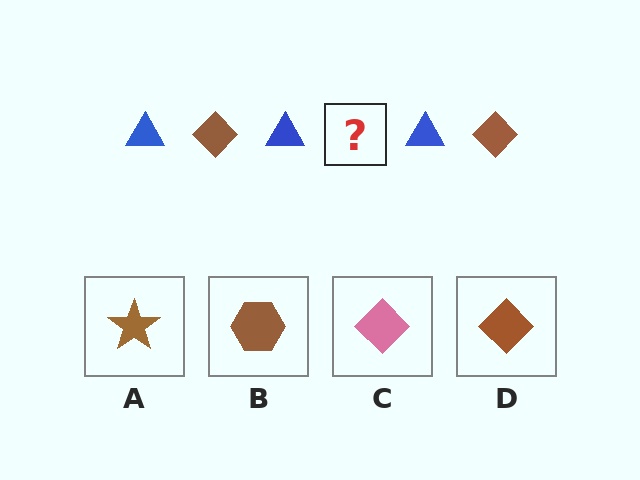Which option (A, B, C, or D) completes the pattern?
D.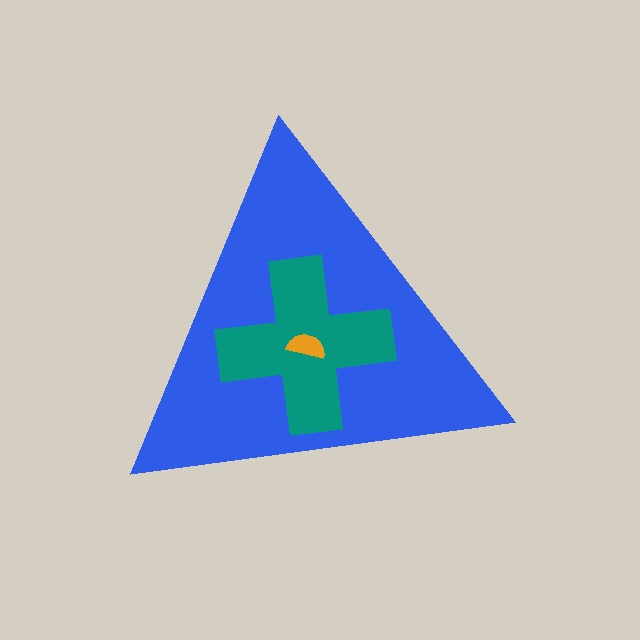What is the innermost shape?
The orange semicircle.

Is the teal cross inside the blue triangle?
Yes.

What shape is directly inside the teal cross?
The orange semicircle.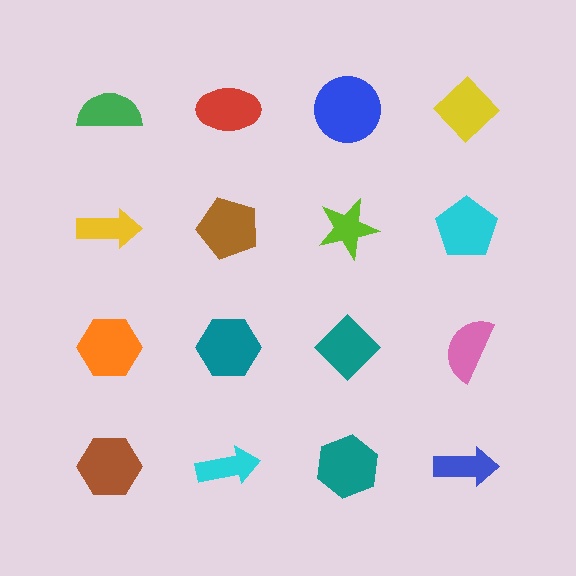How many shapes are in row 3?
4 shapes.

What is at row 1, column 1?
A green semicircle.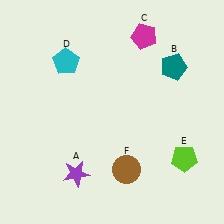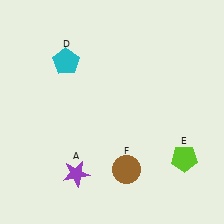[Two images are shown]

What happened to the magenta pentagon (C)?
The magenta pentagon (C) was removed in Image 2. It was in the top-right area of Image 1.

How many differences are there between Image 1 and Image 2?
There are 2 differences between the two images.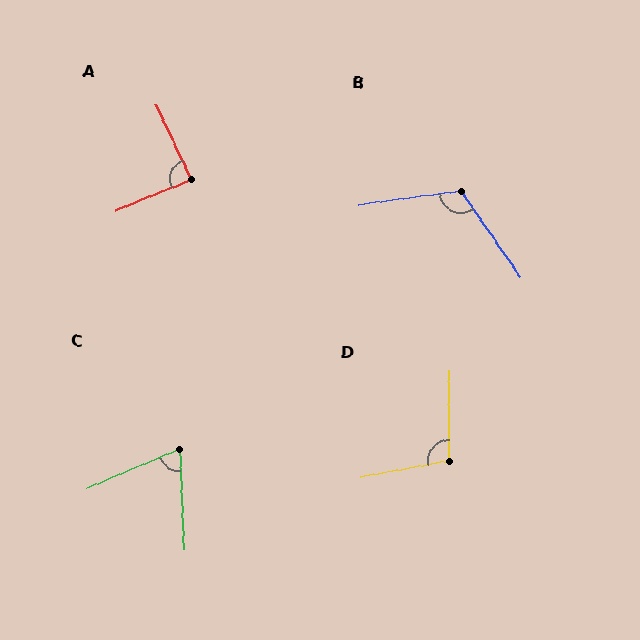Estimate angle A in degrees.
Approximately 87 degrees.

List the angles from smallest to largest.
C (69°), A (87°), D (101°), B (117°).